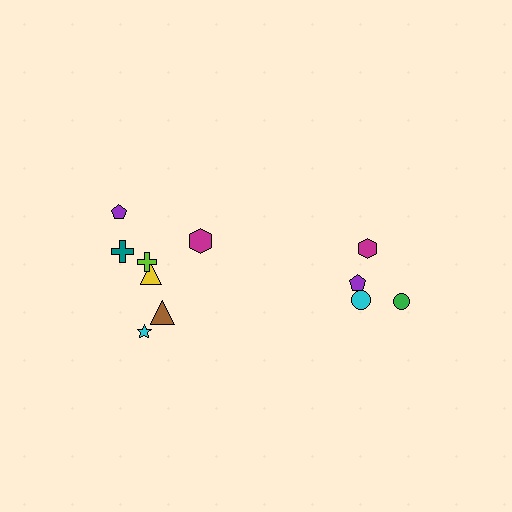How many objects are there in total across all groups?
There are 11 objects.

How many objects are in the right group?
There are 4 objects.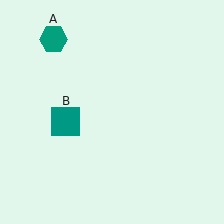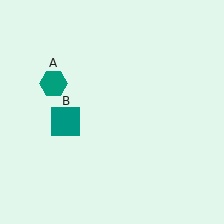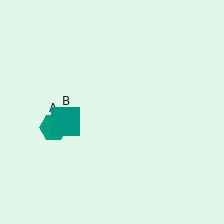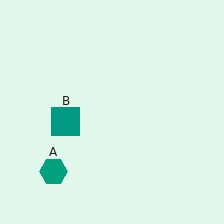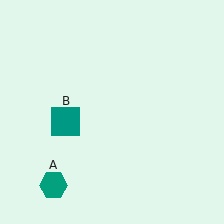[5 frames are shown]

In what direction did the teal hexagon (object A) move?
The teal hexagon (object A) moved down.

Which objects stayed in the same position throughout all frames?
Teal square (object B) remained stationary.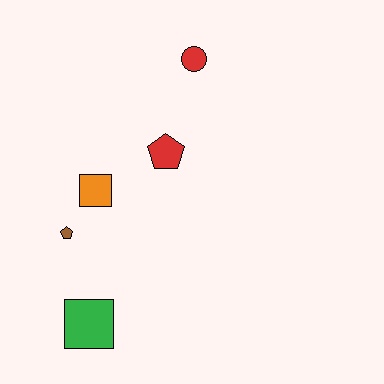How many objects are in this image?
There are 5 objects.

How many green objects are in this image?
There is 1 green object.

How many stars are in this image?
There are no stars.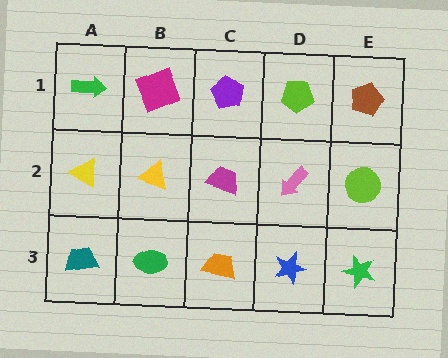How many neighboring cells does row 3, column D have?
3.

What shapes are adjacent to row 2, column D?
A lime pentagon (row 1, column D), a blue star (row 3, column D), a magenta trapezoid (row 2, column C), a lime circle (row 2, column E).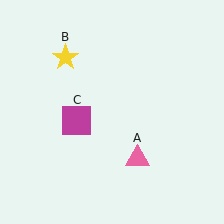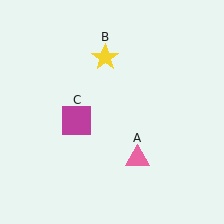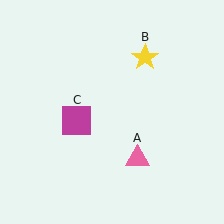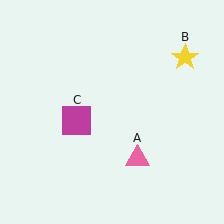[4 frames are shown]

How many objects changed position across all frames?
1 object changed position: yellow star (object B).